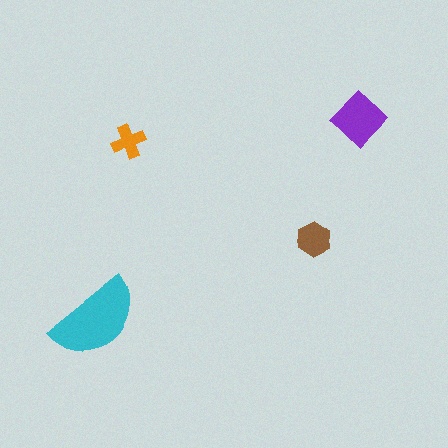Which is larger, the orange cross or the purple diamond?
The purple diamond.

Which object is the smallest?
The orange cross.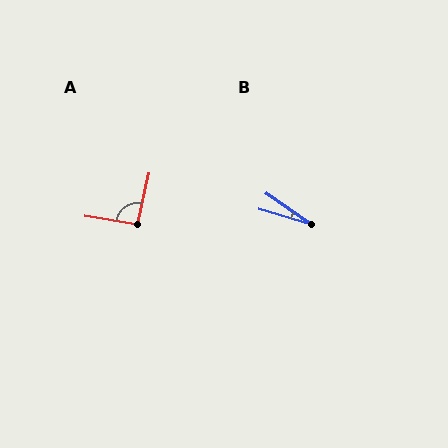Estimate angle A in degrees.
Approximately 93 degrees.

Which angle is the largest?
A, at approximately 93 degrees.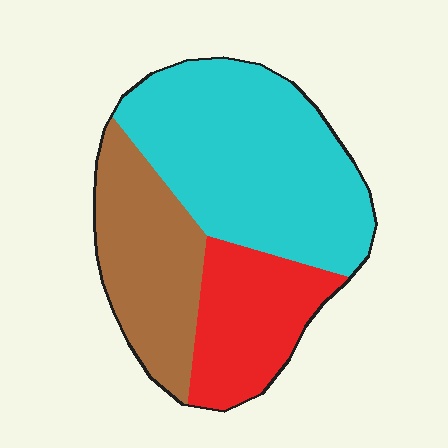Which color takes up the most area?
Cyan, at roughly 50%.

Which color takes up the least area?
Red, at roughly 25%.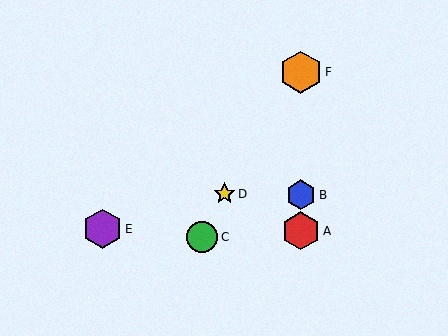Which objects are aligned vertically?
Objects A, B, F are aligned vertically.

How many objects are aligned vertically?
3 objects (A, B, F) are aligned vertically.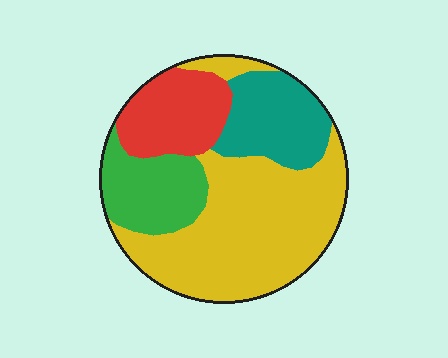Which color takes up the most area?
Yellow, at roughly 50%.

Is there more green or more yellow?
Yellow.